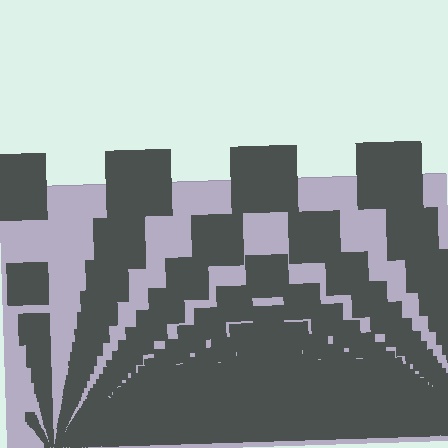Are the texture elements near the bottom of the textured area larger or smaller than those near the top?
Smaller. The gradient is inverted — elements near the bottom are smaller and denser.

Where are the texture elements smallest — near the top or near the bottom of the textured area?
Near the bottom.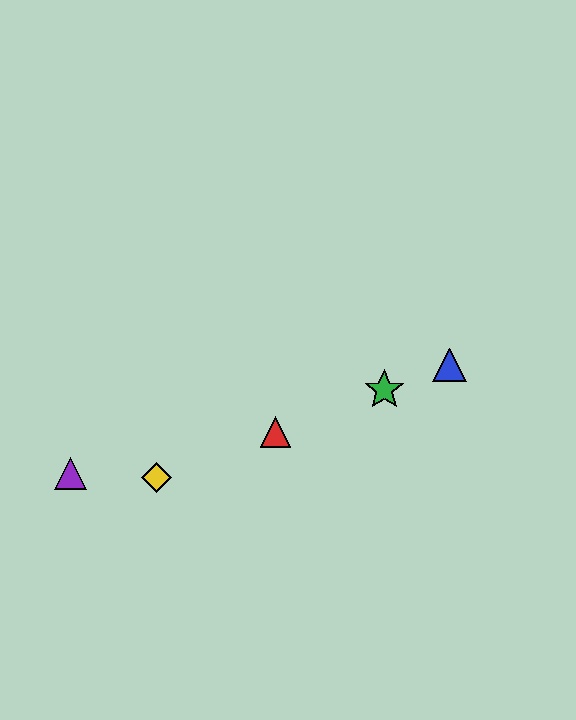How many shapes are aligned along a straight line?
4 shapes (the red triangle, the blue triangle, the green star, the yellow diamond) are aligned along a straight line.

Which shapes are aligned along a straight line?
The red triangle, the blue triangle, the green star, the yellow diamond are aligned along a straight line.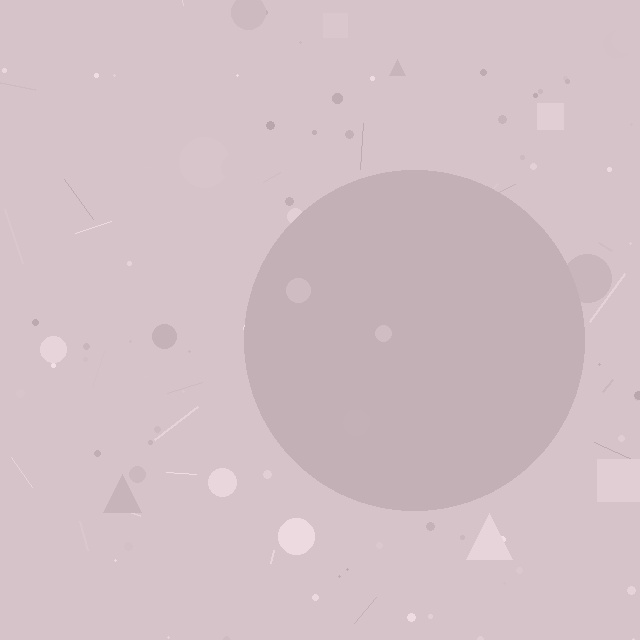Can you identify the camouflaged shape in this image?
The camouflaged shape is a circle.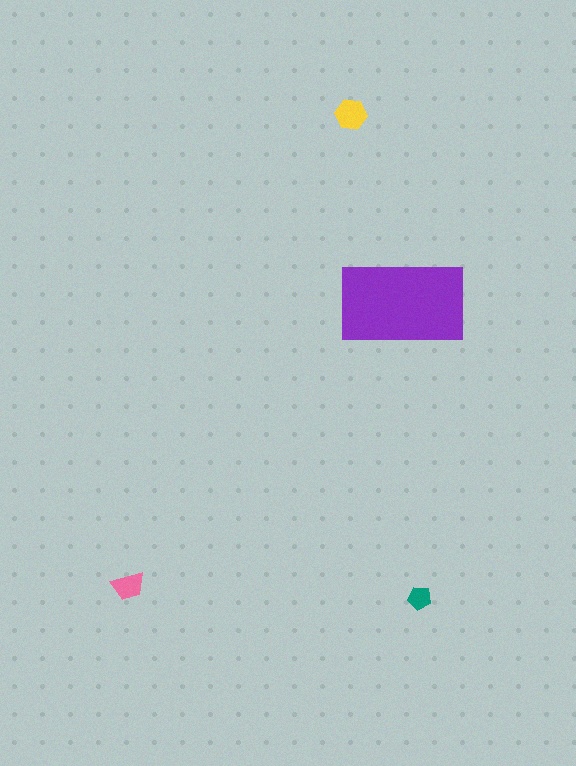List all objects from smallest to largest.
The teal pentagon, the pink trapezoid, the yellow hexagon, the purple rectangle.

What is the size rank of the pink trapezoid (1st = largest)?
3rd.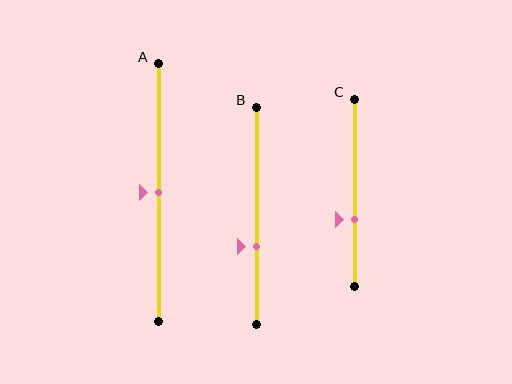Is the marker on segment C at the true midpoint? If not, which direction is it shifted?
No, the marker on segment C is shifted downward by about 14% of the segment length.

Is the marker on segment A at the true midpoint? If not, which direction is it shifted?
Yes, the marker on segment A is at the true midpoint.